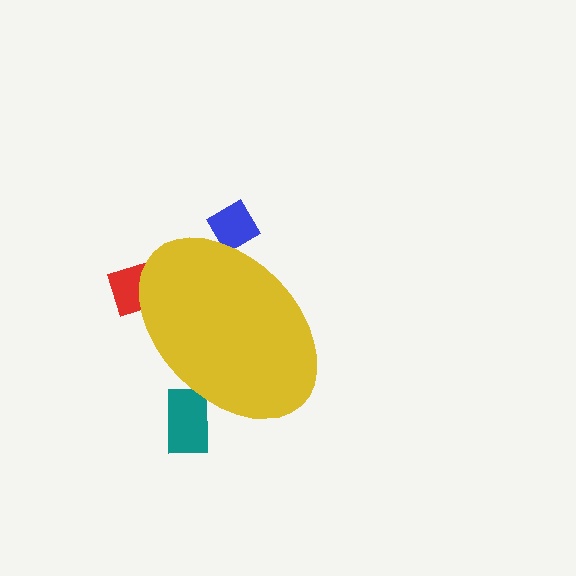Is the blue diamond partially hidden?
Yes, the blue diamond is partially hidden behind the yellow ellipse.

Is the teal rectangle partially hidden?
Yes, the teal rectangle is partially hidden behind the yellow ellipse.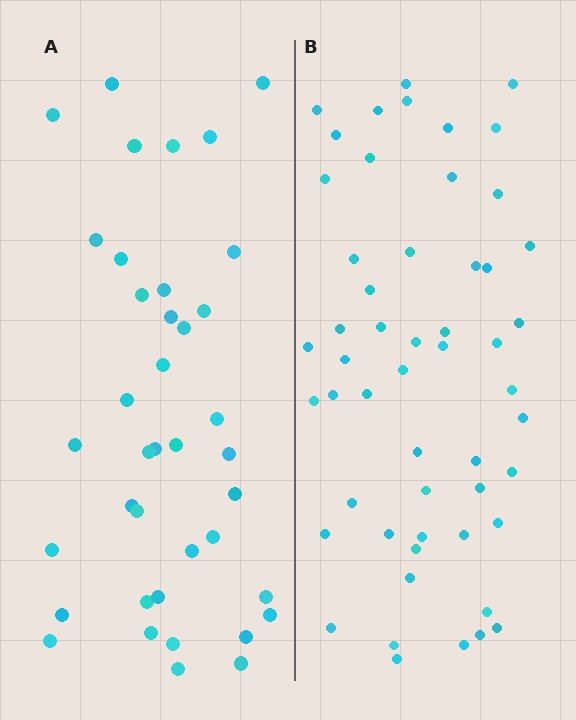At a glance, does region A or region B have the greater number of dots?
Region B (the right region) has more dots.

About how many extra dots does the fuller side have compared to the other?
Region B has approximately 15 more dots than region A.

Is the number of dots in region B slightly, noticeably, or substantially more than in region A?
Region B has noticeably more, but not dramatically so. The ratio is roughly 1.4 to 1.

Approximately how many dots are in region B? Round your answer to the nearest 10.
About 50 dots. (The exact count is 53, which rounds to 50.)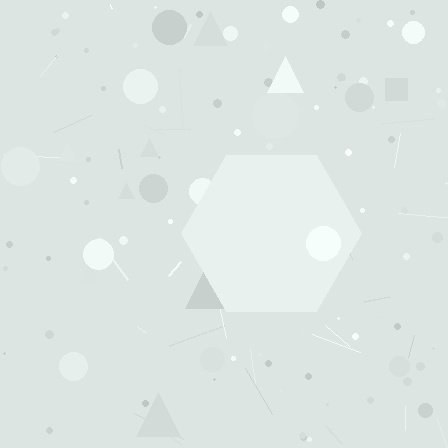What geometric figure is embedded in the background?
A hexagon is embedded in the background.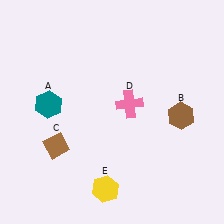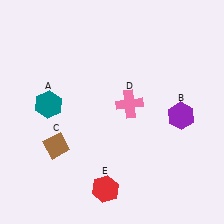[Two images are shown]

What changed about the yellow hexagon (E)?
In Image 1, E is yellow. In Image 2, it changed to red.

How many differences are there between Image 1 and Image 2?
There are 2 differences between the two images.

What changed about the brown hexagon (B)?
In Image 1, B is brown. In Image 2, it changed to purple.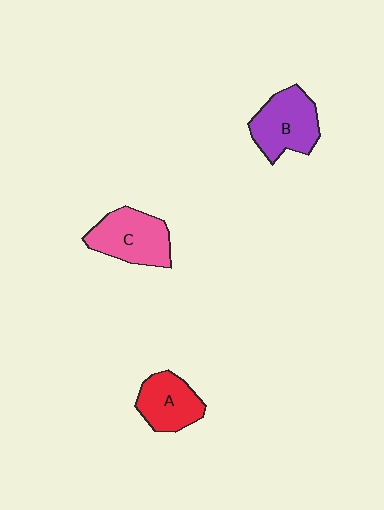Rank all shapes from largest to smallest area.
From largest to smallest: C (pink), B (purple), A (red).